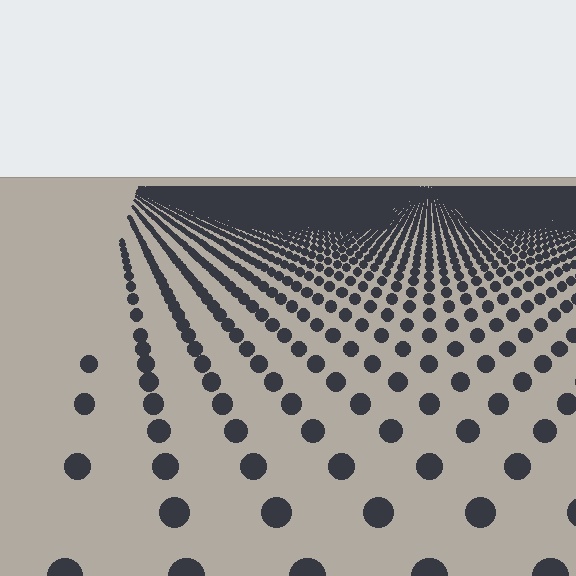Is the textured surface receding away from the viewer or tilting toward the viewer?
The surface is receding away from the viewer. Texture elements get smaller and denser toward the top.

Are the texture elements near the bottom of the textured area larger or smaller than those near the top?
Larger. Near the bottom, elements are closer to the viewer and appear at a bigger on-screen size.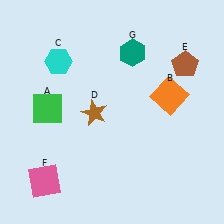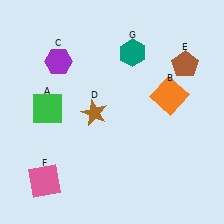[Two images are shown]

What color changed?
The hexagon (C) changed from cyan in Image 1 to purple in Image 2.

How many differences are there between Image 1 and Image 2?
There is 1 difference between the two images.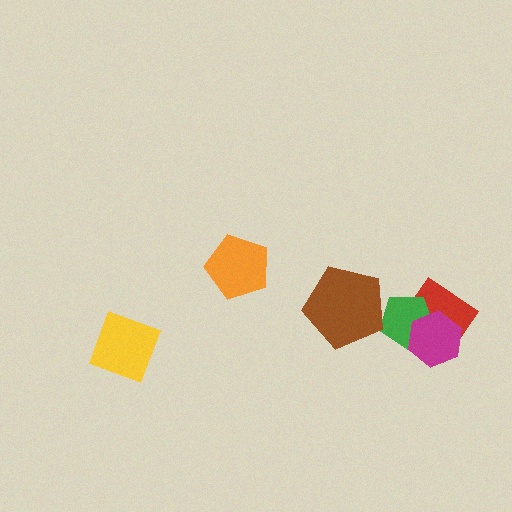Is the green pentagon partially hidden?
Yes, it is partially covered by another shape.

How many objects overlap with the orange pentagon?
0 objects overlap with the orange pentagon.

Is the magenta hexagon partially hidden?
No, no other shape covers it.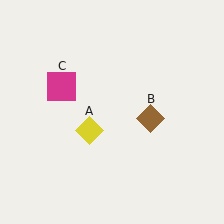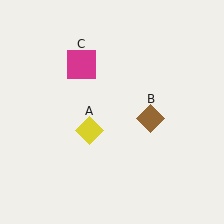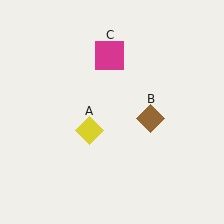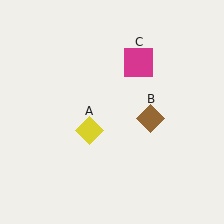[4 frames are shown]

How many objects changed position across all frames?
1 object changed position: magenta square (object C).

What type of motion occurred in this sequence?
The magenta square (object C) rotated clockwise around the center of the scene.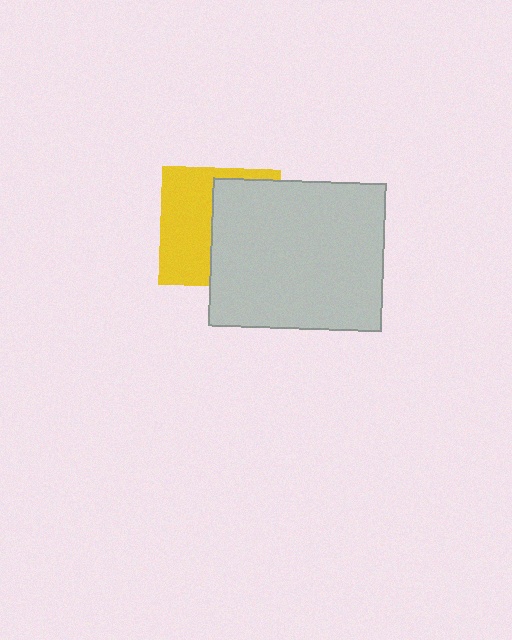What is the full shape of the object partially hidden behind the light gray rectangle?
The partially hidden object is a yellow square.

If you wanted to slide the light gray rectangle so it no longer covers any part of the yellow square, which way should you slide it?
Slide it right — that is the most direct way to separate the two shapes.